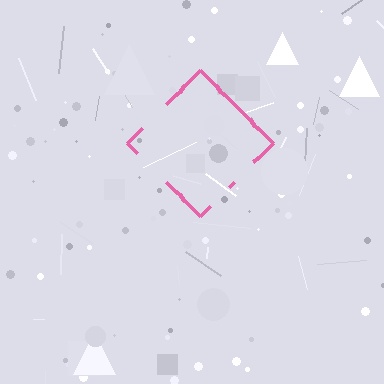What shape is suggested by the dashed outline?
The dashed outline suggests a diamond.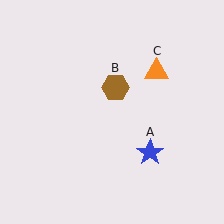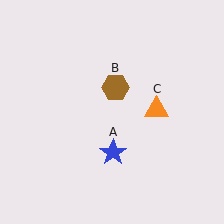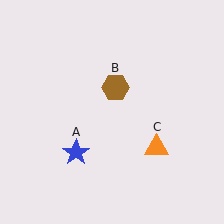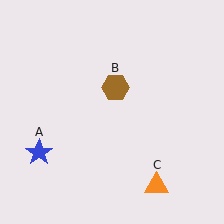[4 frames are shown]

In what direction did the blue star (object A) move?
The blue star (object A) moved left.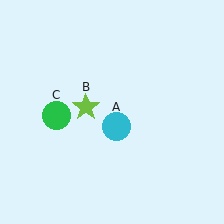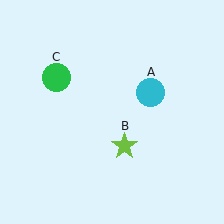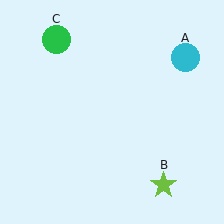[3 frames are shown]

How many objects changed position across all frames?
3 objects changed position: cyan circle (object A), lime star (object B), green circle (object C).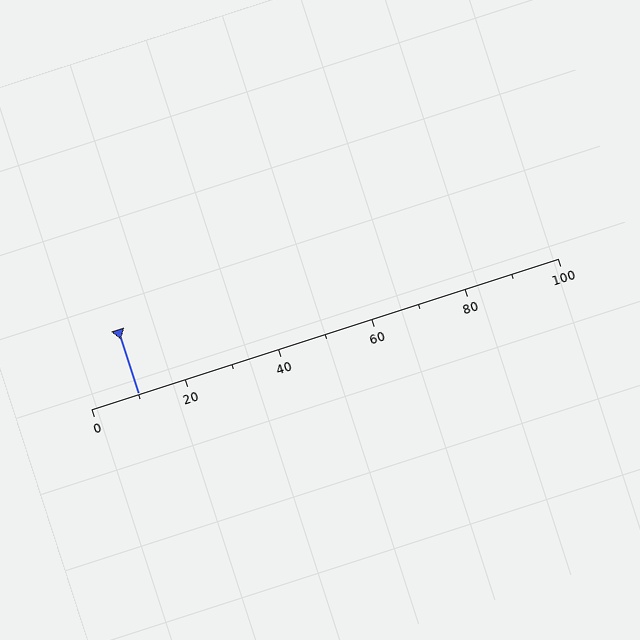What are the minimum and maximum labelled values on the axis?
The axis runs from 0 to 100.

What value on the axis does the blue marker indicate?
The marker indicates approximately 10.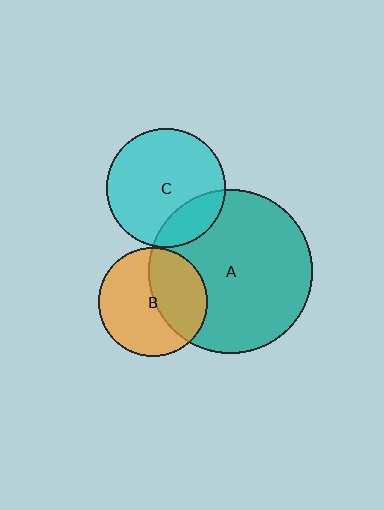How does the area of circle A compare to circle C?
Approximately 1.9 times.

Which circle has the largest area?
Circle A (teal).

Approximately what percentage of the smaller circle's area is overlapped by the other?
Approximately 20%.